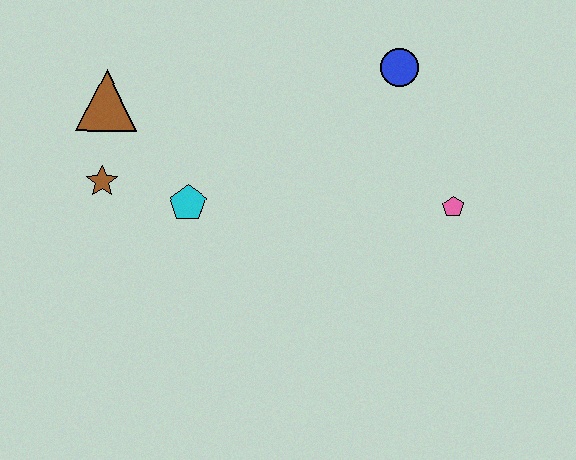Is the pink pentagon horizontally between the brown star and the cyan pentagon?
No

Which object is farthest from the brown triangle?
The pink pentagon is farthest from the brown triangle.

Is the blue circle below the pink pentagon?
No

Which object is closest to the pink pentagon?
The blue circle is closest to the pink pentagon.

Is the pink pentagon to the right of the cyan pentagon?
Yes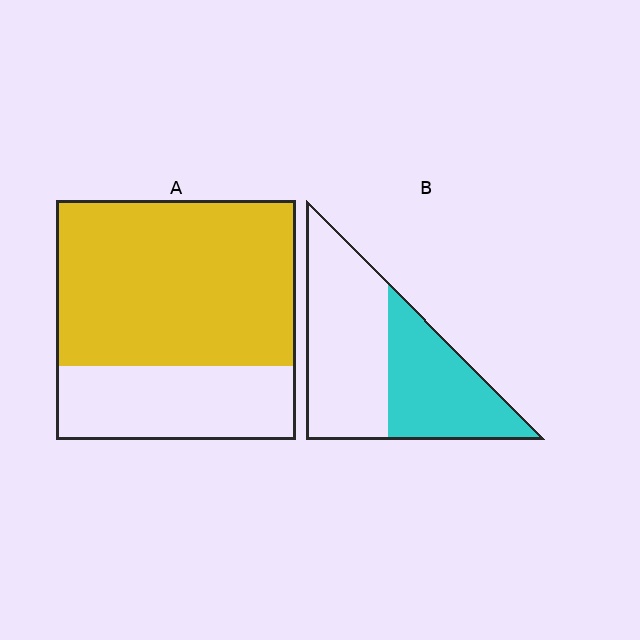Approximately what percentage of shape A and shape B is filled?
A is approximately 70% and B is approximately 45%.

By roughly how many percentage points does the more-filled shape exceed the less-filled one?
By roughly 25 percentage points (A over B).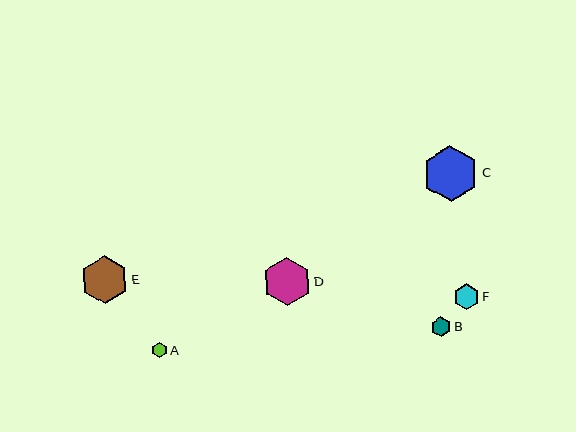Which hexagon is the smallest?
Hexagon A is the smallest with a size of approximately 16 pixels.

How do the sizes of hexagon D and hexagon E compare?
Hexagon D and hexagon E are approximately the same size.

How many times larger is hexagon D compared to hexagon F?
Hexagon D is approximately 1.8 times the size of hexagon F.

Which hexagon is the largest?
Hexagon C is the largest with a size of approximately 56 pixels.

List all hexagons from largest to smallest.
From largest to smallest: C, D, E, F, B, A.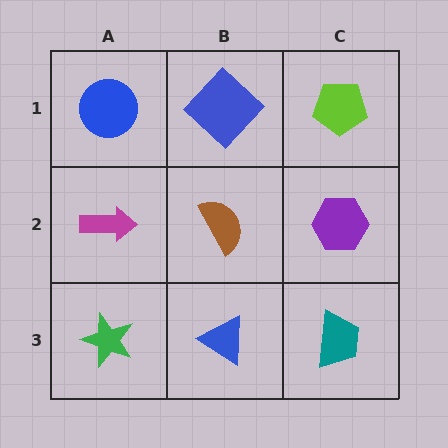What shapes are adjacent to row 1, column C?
A purple hexagon (row 2, column C), a blue diamond (row 1, column B).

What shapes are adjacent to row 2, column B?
A blue diamond (row 1, column B), a blue triangle (row 3, column B), a magenta arrow (row 2, column A), a purple hexagon (row 2, column C).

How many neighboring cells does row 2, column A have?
3.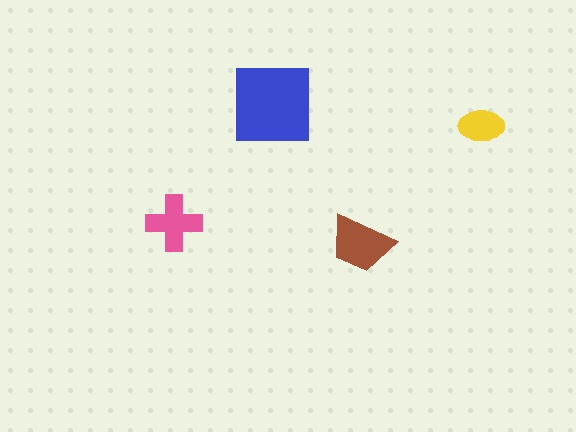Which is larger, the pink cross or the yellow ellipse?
The pink cross.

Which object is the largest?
The blue square.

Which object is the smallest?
The yellow ellipse.